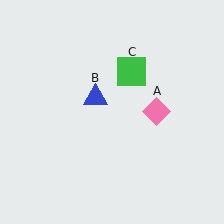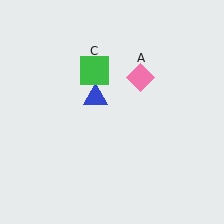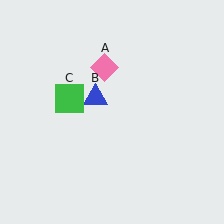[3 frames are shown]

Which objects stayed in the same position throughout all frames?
Blue triangle (object B) remained stationary.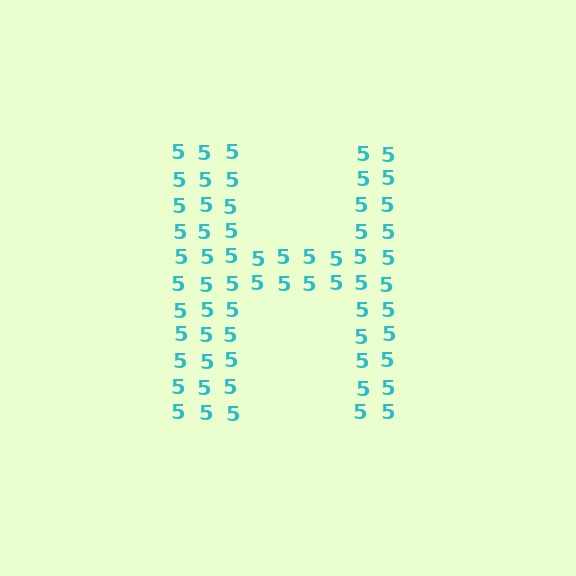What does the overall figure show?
The overall figure shows the letter H.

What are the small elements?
The small elements are digit 5's.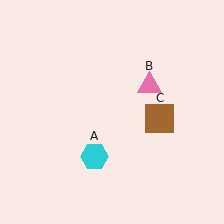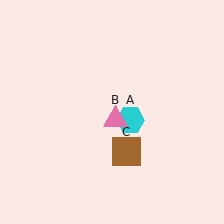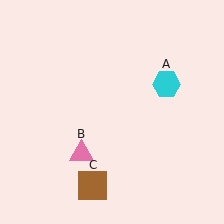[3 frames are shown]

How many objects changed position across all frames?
3 objects changed position: cyan hexagon (object A), pink triangle (object B), brown square (object C).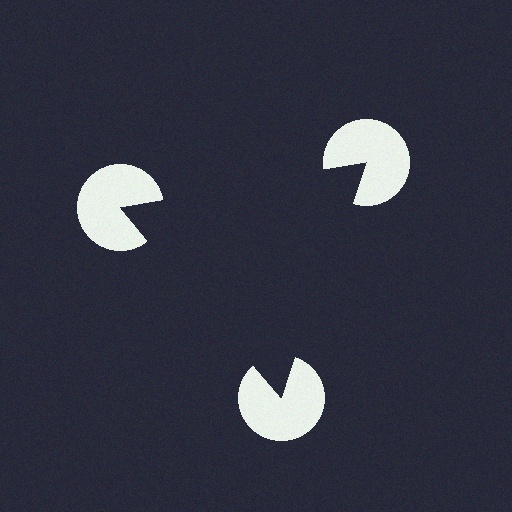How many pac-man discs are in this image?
There are 3 — one at each vertex of the illusory triangle.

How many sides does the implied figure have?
3 sides.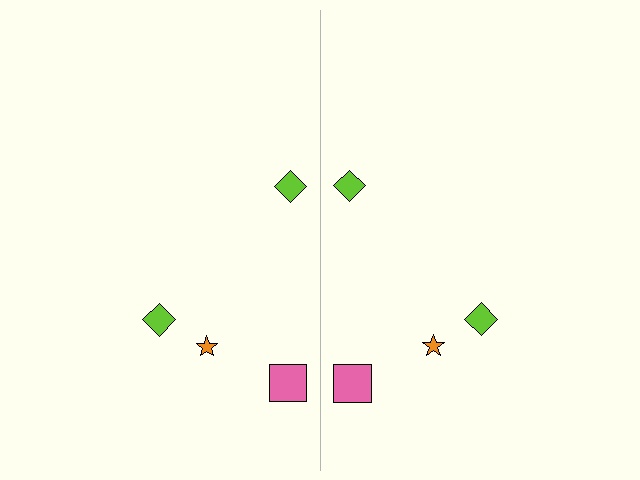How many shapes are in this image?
There are 8 shapes in this image.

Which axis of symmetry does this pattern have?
The pattern has a vertical axis of symmetry running through the center of the image.